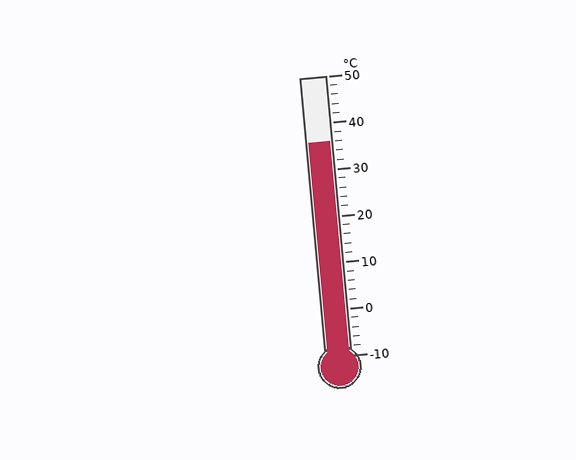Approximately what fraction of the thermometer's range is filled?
The thermometer is filled to approximately 75% of its range.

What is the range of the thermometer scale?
The thermometer scale ranges from -10°C to 50°C.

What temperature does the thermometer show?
The thermometer shows approximately 36°C.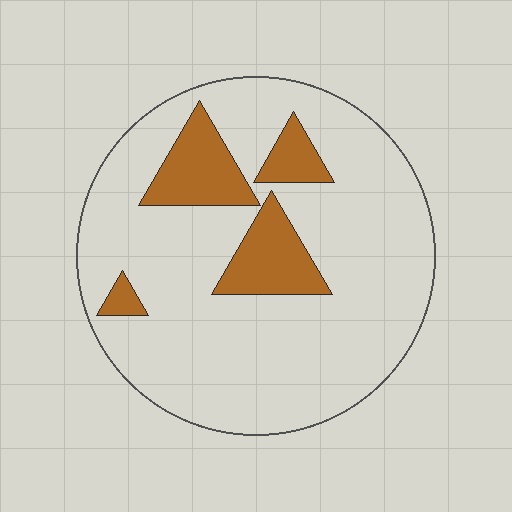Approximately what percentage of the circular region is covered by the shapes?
Approximately 15%.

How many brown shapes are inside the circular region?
4.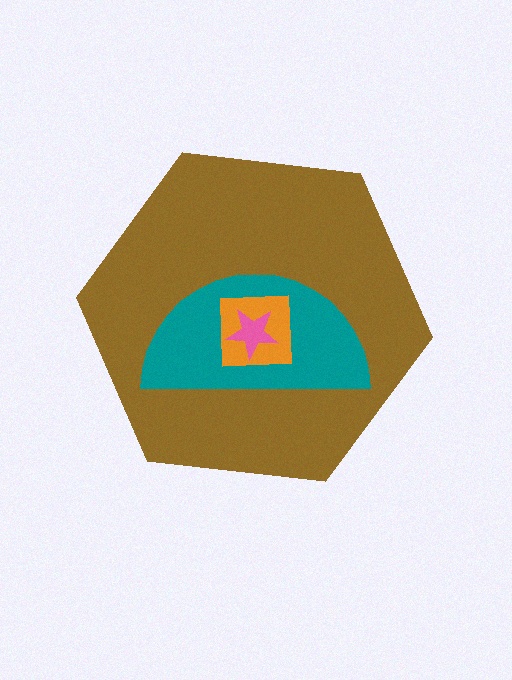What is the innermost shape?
The pink star.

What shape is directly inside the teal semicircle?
The orange square.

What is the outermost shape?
The brown hexagon.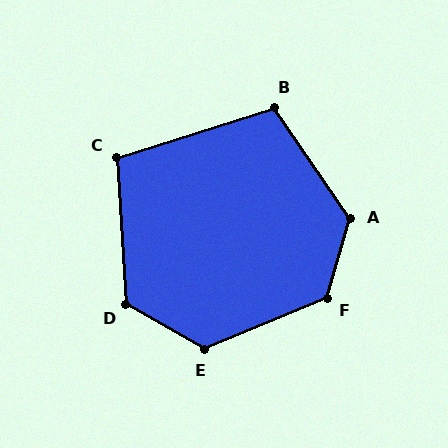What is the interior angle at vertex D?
Approximately 124 degrees (obtuse).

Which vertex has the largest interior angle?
F, at approximately 129 degrees.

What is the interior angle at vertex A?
Approximately 129 degrees (obtuse).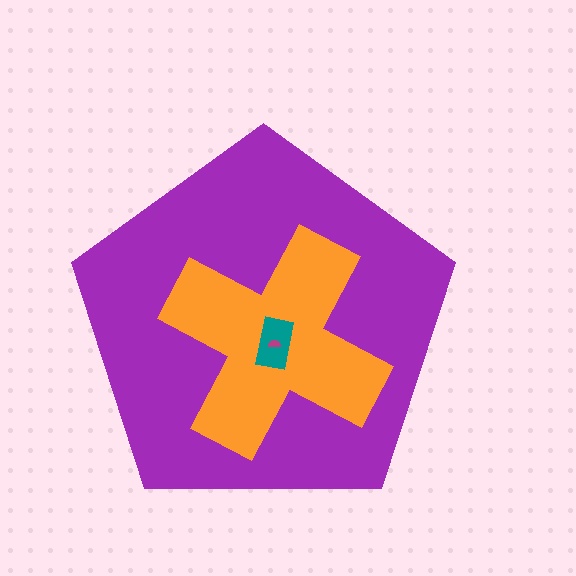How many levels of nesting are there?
4.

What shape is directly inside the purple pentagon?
The orange cross.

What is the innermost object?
The magenta semicircle.